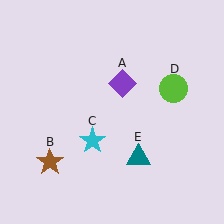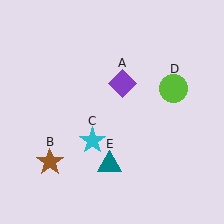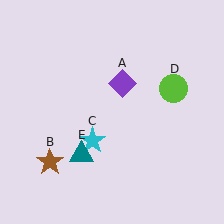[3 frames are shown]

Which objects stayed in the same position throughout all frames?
Purple diamond (object A) and brown star (object B) and cyan star (object C) and lime circle (object D) remained stationary.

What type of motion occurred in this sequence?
The teal triangle (object E) rotated clockwise around the center of the scene.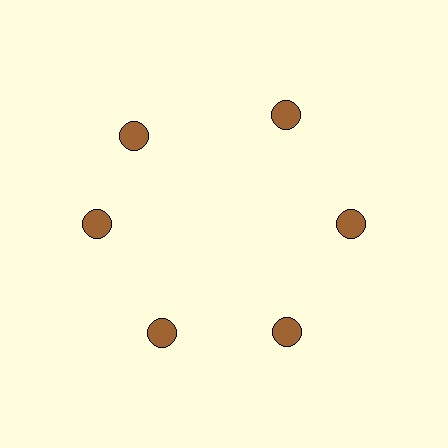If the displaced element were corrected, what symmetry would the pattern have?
It would have 6-fold rotational symmetry — the pattern would map onto itself every 60 degrees.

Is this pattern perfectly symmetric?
No. The 6 brown circles are arranged in a ring, but one element near the 11 o'clock position is rotated out of alignment along the ring, breaking the 6-fold rotational symmetry.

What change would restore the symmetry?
The symmetry would be restored by rotating it back into even spacing with its neighbors so that all 6 circles sit at equal angles and equal distance from the center.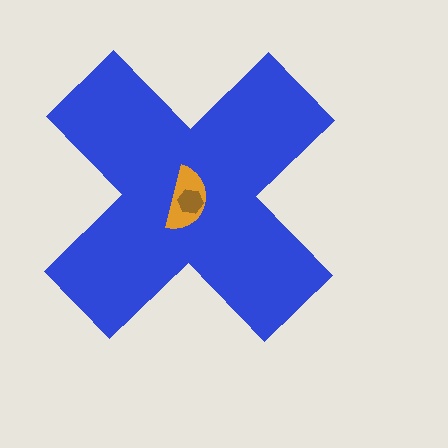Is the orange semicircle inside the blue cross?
Yes.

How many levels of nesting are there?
3.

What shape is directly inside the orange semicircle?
The brown hexagon.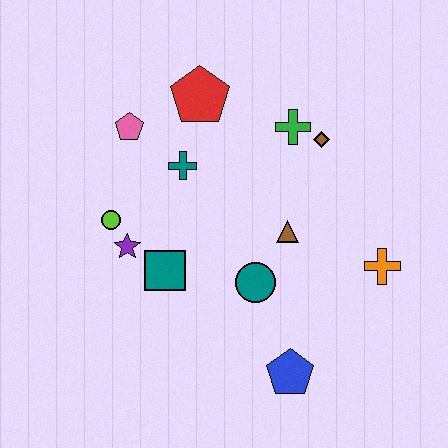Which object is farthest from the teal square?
The orange cross is farthest from the teal square.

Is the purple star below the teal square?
No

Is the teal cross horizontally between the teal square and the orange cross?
Yes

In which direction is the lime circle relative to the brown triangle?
The lime circle is to the left of the brown triangle.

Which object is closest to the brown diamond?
The green cross is closest to the brown diamond.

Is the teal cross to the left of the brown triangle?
Yes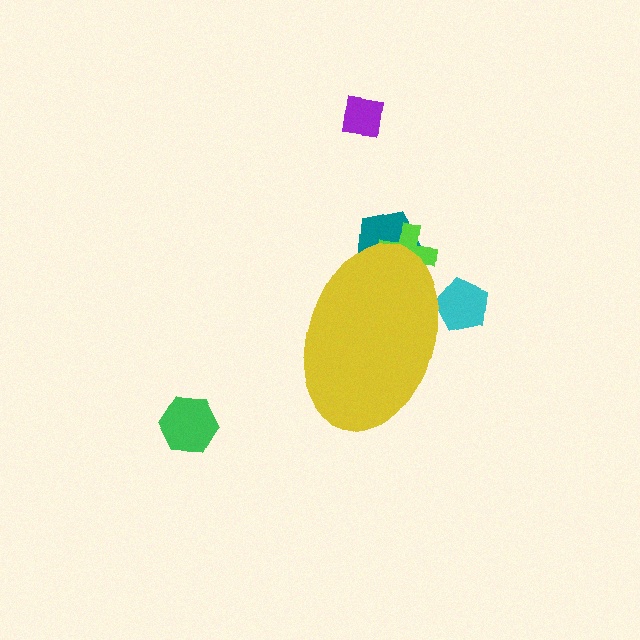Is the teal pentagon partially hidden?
Yes, the teal pentagon is partially hidden behind the yellow ellipse.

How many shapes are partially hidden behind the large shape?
4 shapes are partially hidden.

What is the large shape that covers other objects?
A yellow ellipse.